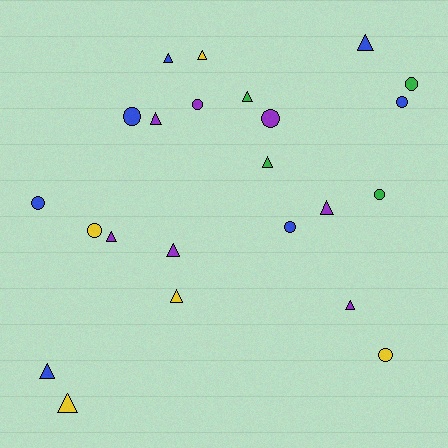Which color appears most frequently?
Purple, with 7 objects.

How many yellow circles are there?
There are 2 yellow circles.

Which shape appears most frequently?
Triangle, with 13 objects.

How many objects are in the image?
There are 23 objects.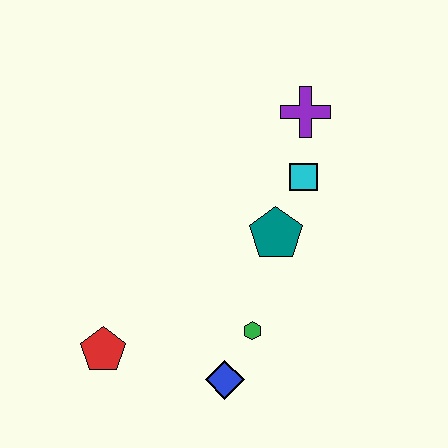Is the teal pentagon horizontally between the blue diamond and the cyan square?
Yes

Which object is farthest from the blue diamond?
The purple cross is farthest from the blue diamond.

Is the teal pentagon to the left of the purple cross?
Yes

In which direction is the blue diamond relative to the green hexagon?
The blue diamond is below the green hexagon.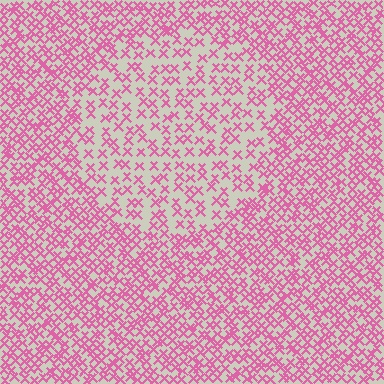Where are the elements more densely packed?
The elements are more densely packed outside the circle boundary.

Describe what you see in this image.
The image contains small pink elements arranged at two different densities. A circle-shaped region is visible where the elements are less densely packed than the surrounding area.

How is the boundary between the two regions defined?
The boundary is defined by a change in element density (approximately 1.9x ratio). All elements are the same color, size, and shape.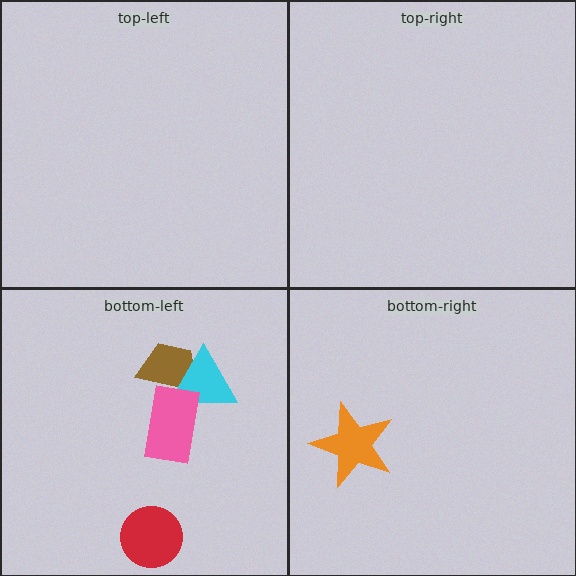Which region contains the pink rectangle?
The bottom-left region.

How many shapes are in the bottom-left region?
4.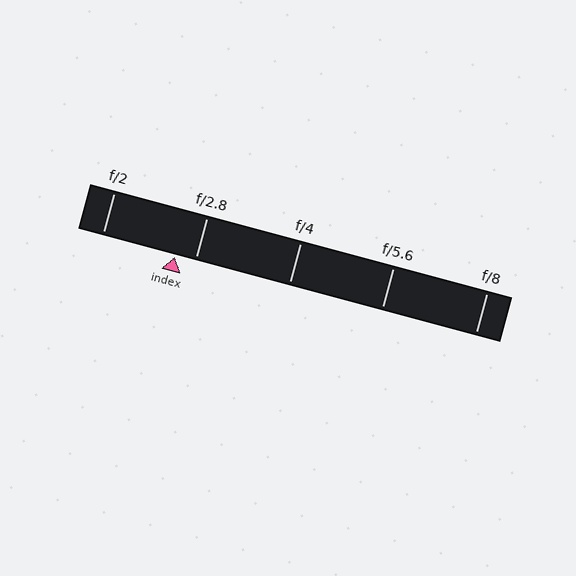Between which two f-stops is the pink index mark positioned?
The index mark is between f/2 and f/2.8.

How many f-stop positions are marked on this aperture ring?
There are 5 f-stop positions marked.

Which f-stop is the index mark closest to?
The index mark is closest to f/2.8.